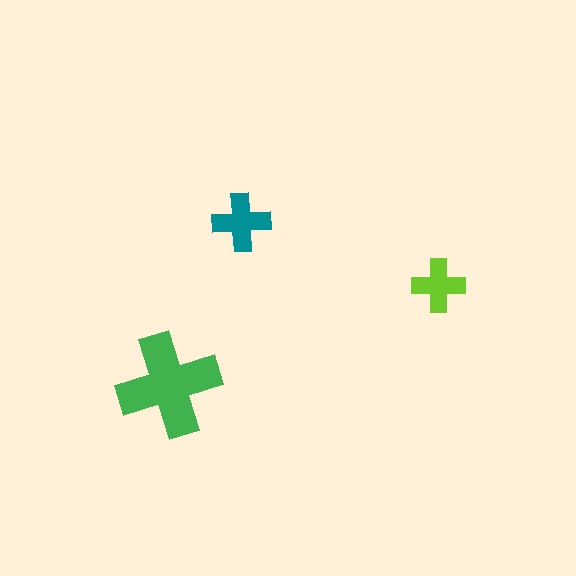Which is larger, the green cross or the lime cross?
The green one.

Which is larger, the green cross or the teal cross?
The green one.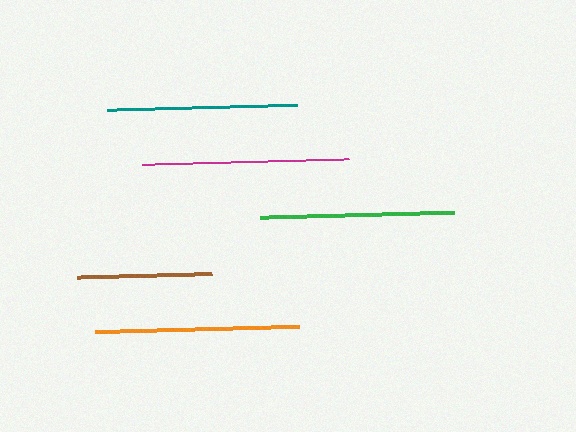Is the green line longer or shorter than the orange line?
The orange line is longer than the green line.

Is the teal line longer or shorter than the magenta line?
The magenta line is longer than the teal line.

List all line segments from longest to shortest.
From longest to shortest: magenta, orange, green, teal, brown.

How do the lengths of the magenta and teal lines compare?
The magenta and teal lines are approximately the same length.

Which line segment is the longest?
The magenta line is the longest at approximately 207 pixels.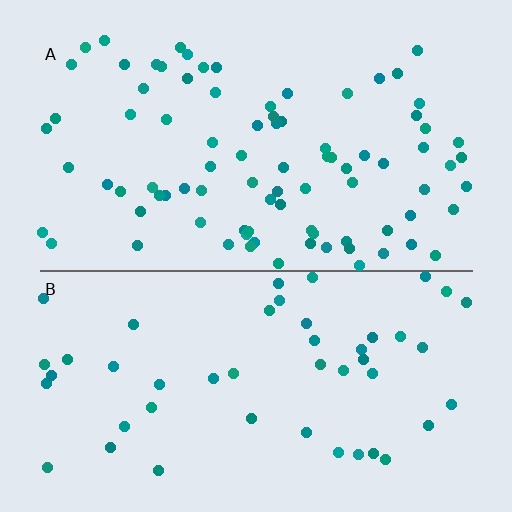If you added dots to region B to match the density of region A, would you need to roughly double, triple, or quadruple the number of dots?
Approximately double.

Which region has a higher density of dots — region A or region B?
A (the top).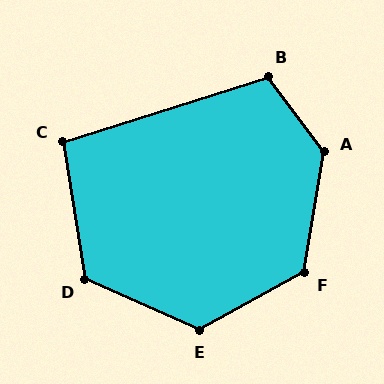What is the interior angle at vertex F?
Approximately 128 degrees (obtuse).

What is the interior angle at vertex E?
Approximately 127 degrees (obtuse).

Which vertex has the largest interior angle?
A, at approximately 134 degrees.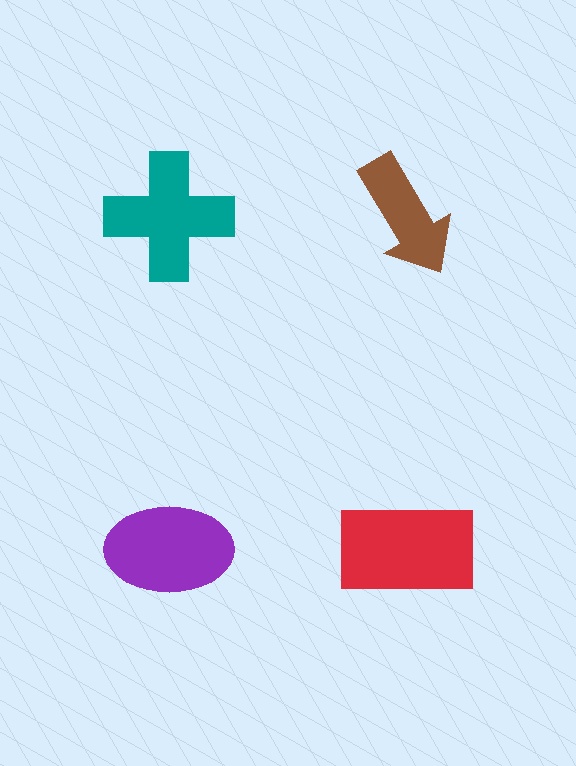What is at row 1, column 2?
A brown arrow.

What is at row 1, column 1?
A teal cross.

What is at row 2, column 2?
A red rectangle.